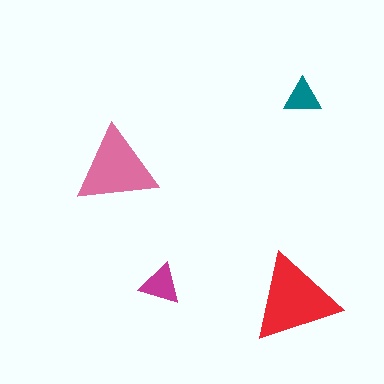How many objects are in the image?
There are 4 objects in the image.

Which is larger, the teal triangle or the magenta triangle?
The magenta one.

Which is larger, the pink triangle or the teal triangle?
The pink one.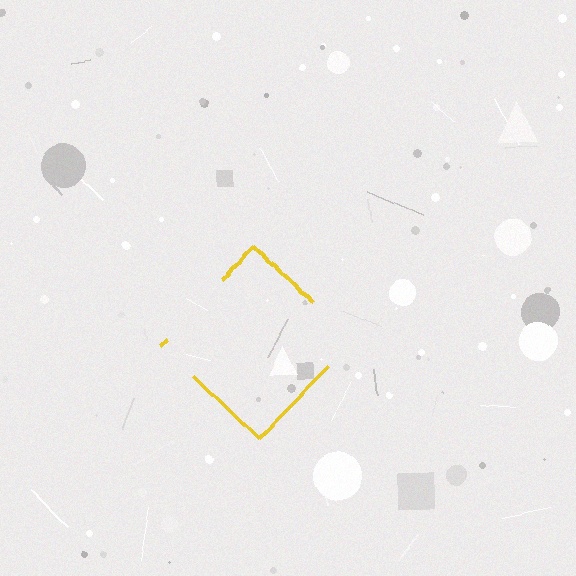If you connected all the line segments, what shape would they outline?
They would outline a diamond.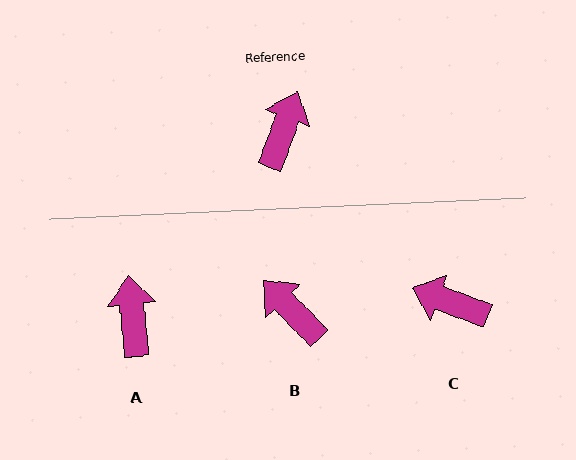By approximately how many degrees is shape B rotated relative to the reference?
Approximately 65 degrees counter-clockwise.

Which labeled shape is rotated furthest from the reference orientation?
C, about 90 degrees away.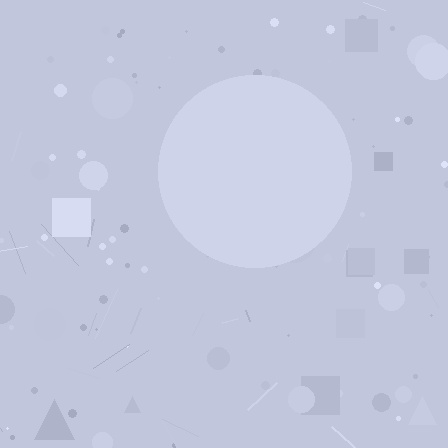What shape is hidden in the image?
A circle is hidden in the image.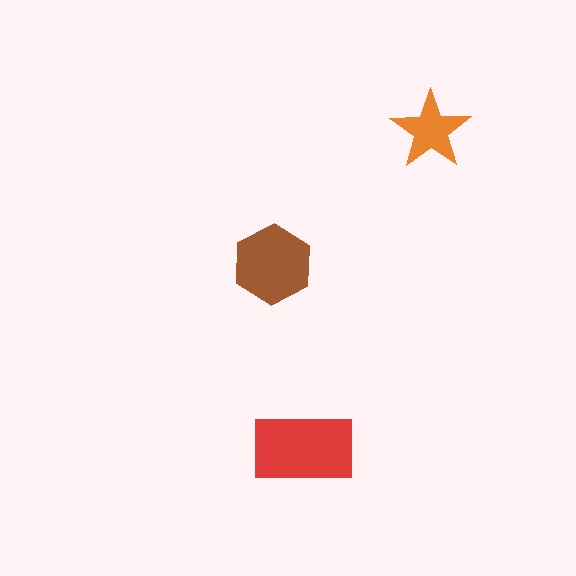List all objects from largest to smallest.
The red rectangle, the brown hexagon, the orange star.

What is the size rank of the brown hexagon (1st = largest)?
2nd.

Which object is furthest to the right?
The orange star is rightmost.